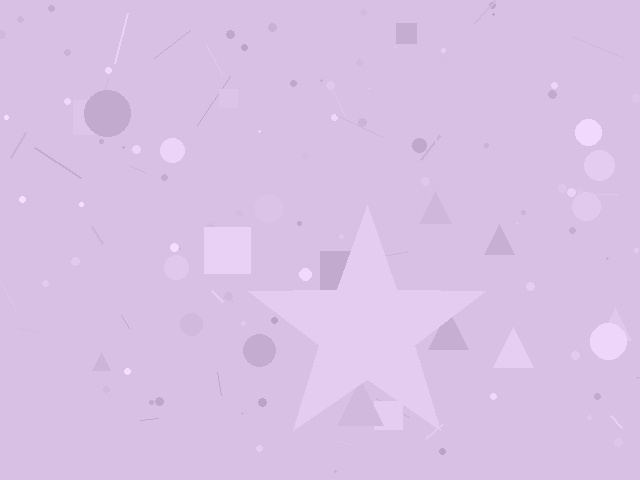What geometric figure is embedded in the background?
A star is embedded in the background.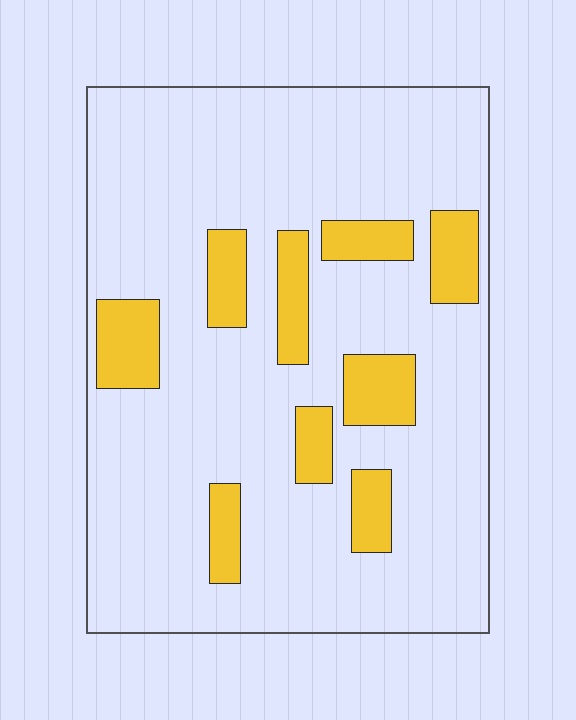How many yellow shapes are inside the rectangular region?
9.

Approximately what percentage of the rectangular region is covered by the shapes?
Approximately 15%.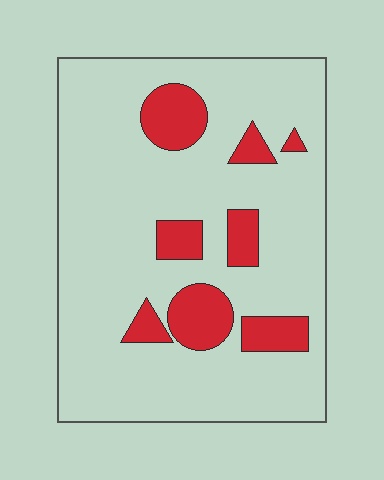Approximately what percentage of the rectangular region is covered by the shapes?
Approximately 15%.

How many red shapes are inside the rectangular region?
8.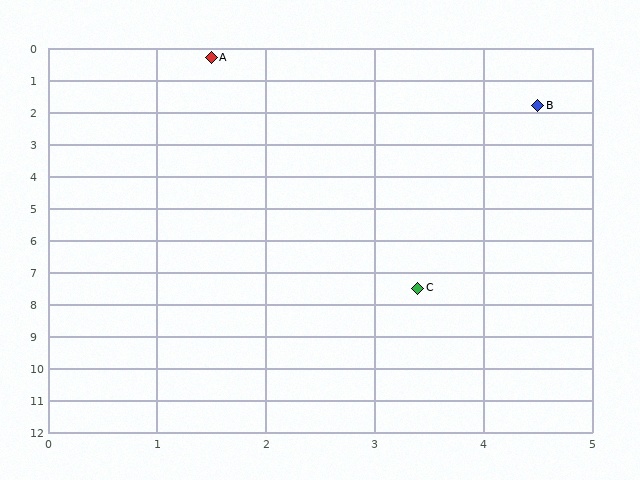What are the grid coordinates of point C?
Point C is at approximately (3.4, 7.5).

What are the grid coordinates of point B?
Point B is at approximately (4.5, 1.8).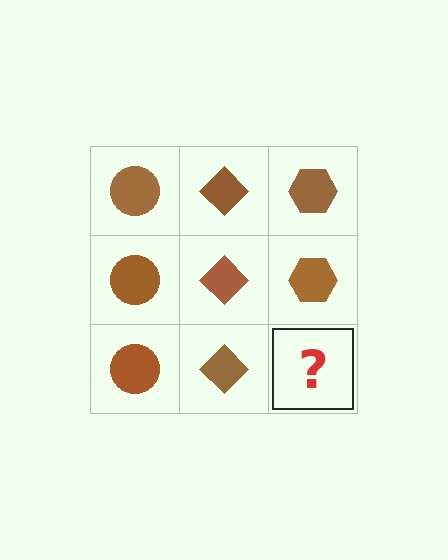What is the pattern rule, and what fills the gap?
The rule is that each column has a consistent shape. The gap should be filled with a brown hexagon.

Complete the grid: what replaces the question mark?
The question mark should be replaced with a brown hexagon.